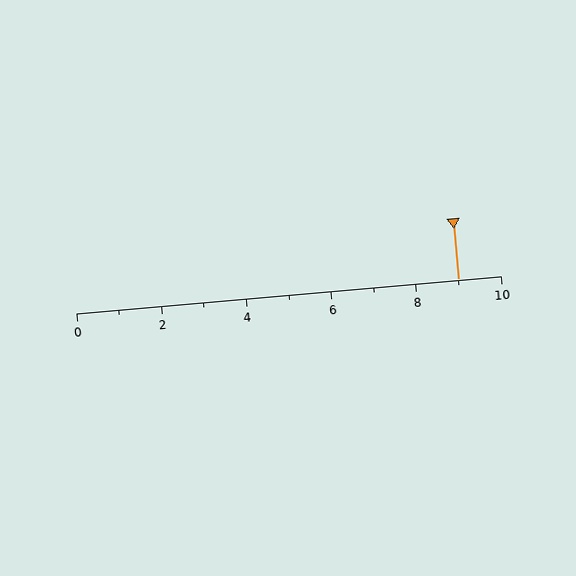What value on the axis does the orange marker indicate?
The marker indicates approximately 9.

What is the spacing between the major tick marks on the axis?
The major ticks are spaced 2 apart.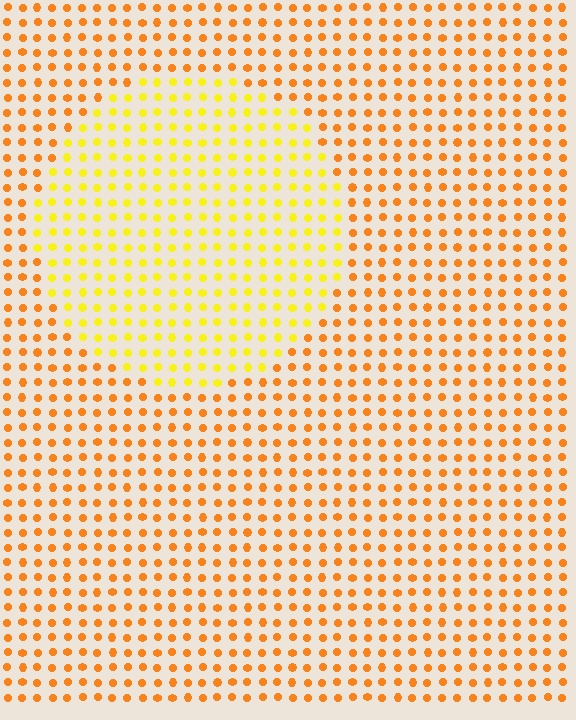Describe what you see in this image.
The image is filled with small orange elements in a uniform arrangement. A circle-shaped region is visible where the elements are tinted to a slightly different hue, forming a subtle color boundary.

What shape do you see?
I see a circle.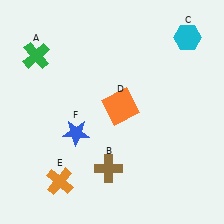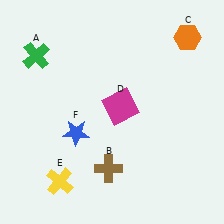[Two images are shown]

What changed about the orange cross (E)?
In Image 1, E is orange. In Image 2, it changed to yellow.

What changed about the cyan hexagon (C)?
In Image 1, C is cyan. In Image 2, it changed to orange.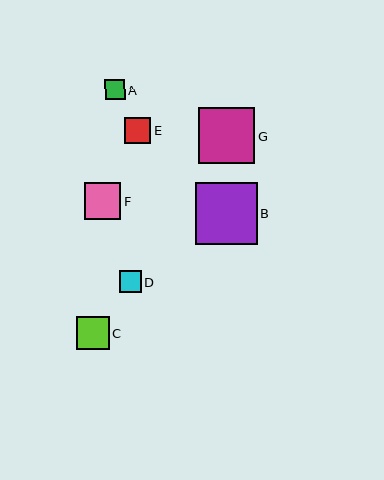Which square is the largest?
Square B is the largest with a size of approximately 61 pixels.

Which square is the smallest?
Square A is the smallest with a size of approximately 20 pixels.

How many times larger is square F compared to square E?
Square F is approximately 1.4 times the size of square E.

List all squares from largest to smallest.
From largest to smallest: B, G, F, C, E, D, A.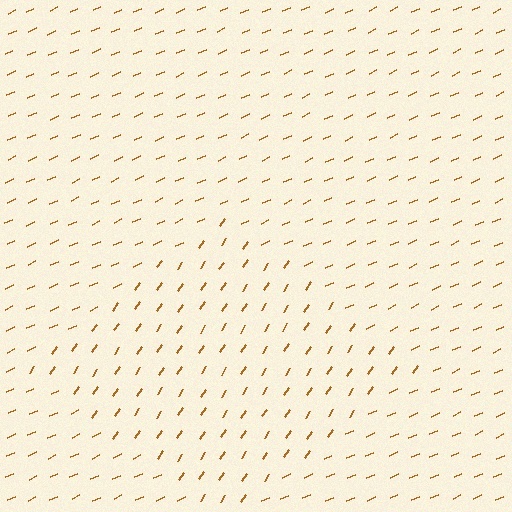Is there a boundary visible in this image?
Yes, there is a texture boundary formed by a change in line orientation.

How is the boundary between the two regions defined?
The boundary is defined purely by a change in line orientation (approximately 33 degrees difference). All lines are the same color and thickness.